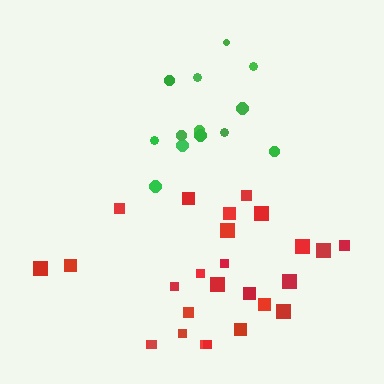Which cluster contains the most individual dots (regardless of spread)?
Red (26).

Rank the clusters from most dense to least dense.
green, red.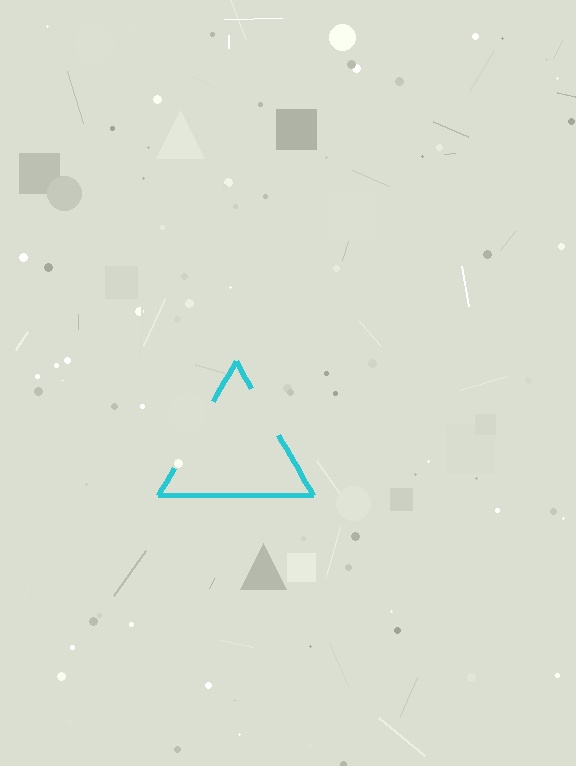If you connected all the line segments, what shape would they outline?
They would outline a triangle.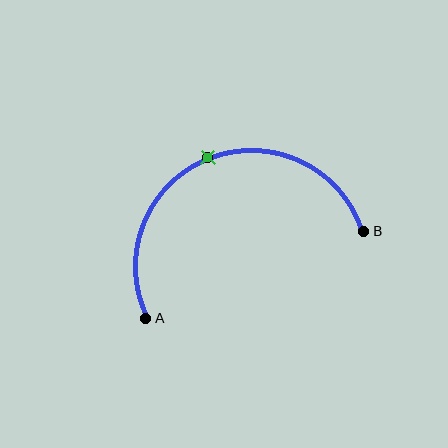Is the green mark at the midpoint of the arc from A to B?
Yes. The green mark lies on the arc at equal arc-length from both A and B — it is the arc midpoint.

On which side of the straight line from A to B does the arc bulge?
The arc bulges above the straight line connecting A and B.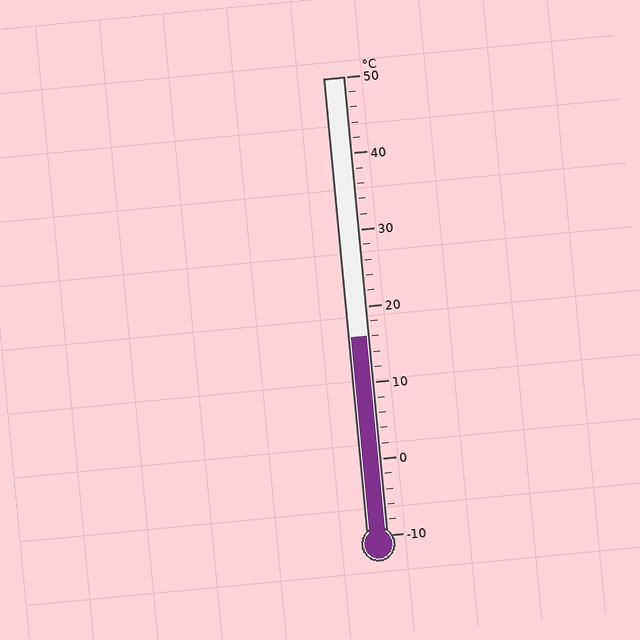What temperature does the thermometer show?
The thermometer shows approximately 16°C.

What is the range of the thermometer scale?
The thermometer scale ranges from -10°C to 50°C.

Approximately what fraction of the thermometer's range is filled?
The thermometer is filled to approximately 45% of its range.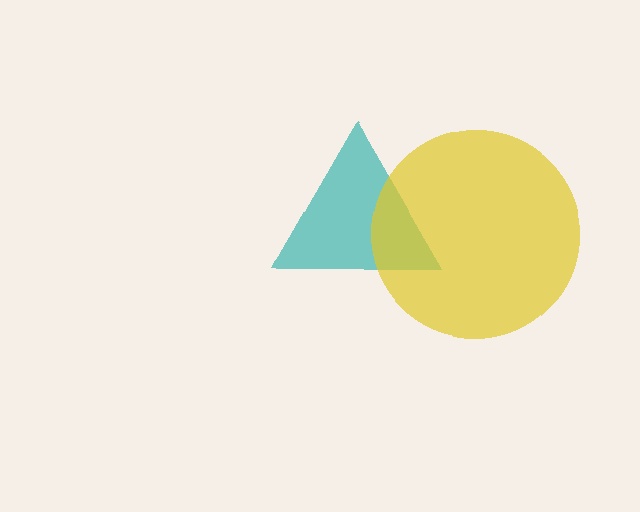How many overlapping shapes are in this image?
There are 2 overlapping shapes in the image.